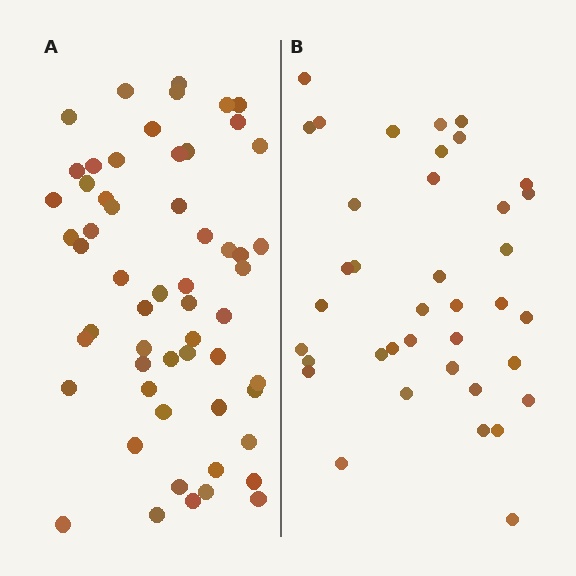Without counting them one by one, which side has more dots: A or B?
Region A (the left region) has more dots.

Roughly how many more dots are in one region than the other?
Region A has approximately 20 more dots than region B.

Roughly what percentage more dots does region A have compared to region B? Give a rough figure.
About 50% more.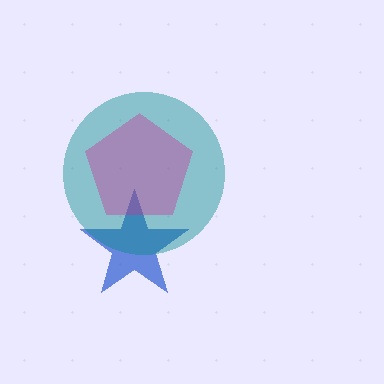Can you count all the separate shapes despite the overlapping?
Yes, there are 3 separate shapes.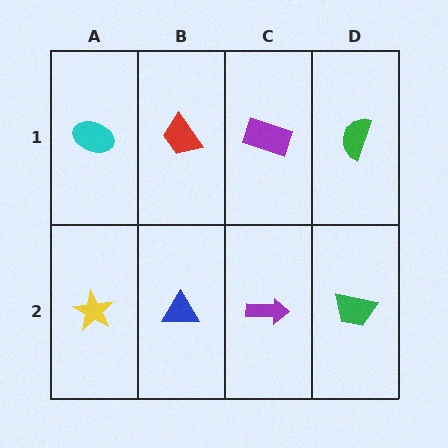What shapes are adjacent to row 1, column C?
A purple arrow (row 2, column C), a red trapezoid (row 1, column B), a green semicircle (row 1, column D).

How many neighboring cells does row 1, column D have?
2.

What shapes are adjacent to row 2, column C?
A purple rectangle (row 1, column C), a blue triangle (row 2, column B), a green trapezoid (row 2, column D).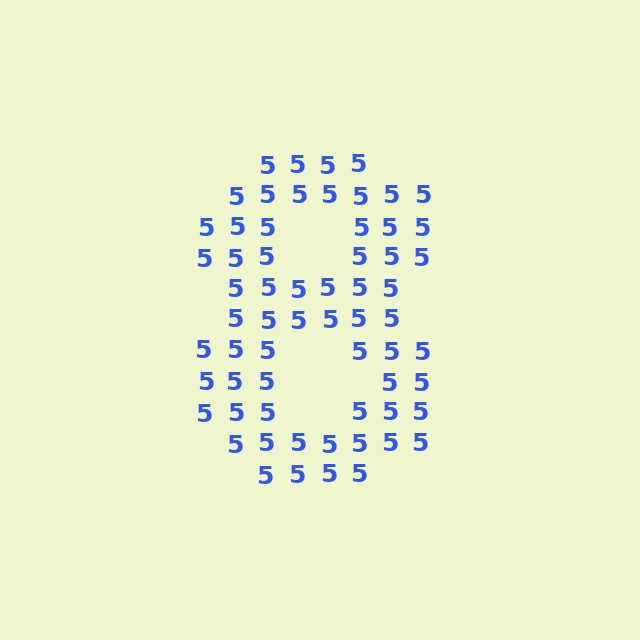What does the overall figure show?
The overall figure shows the digit 8.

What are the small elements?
The small elements are digit 5's.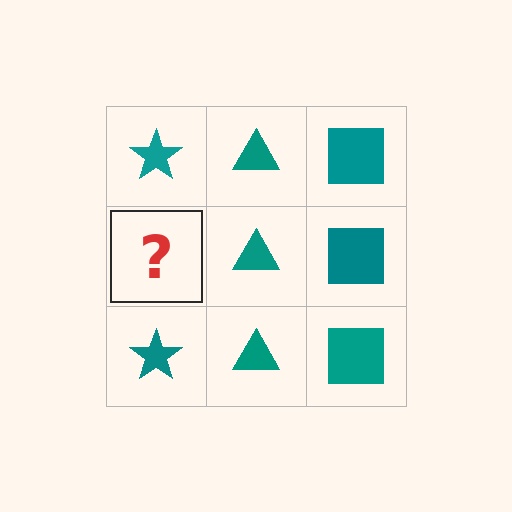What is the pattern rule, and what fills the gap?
The rule is that each column has a consistent shape. The gap should be filled with a teal star.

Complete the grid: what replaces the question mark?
The question mark should be replaced with a teal star.